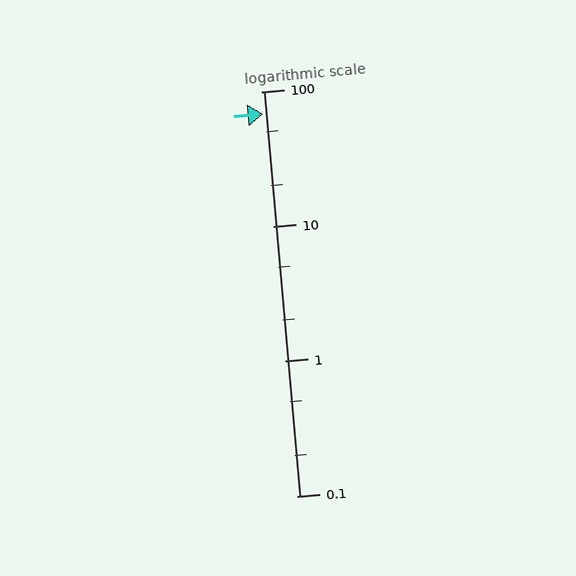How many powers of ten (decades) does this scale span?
The scale spans 3 decades, from 0.1 to 100.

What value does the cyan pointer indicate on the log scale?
The pointer indicates approximately 68.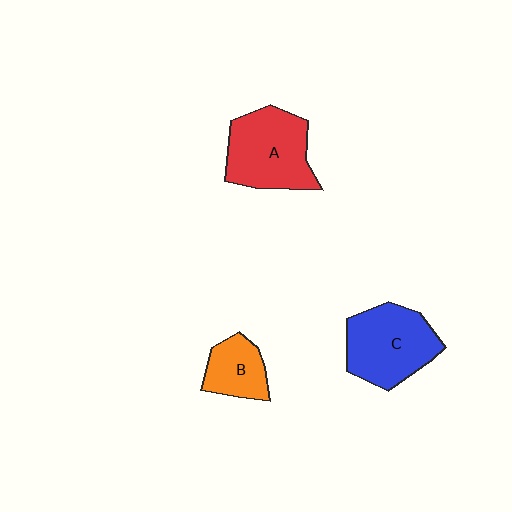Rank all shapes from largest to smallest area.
From largest to smallest: A (red), C (blue), B (orange).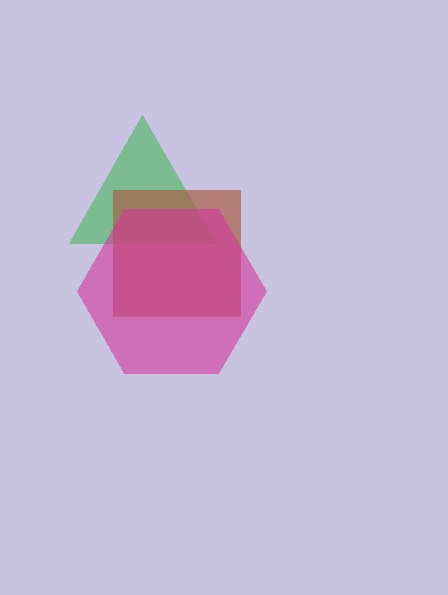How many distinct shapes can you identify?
There are 3 distinct shapes: a green triangle, a brown square, a magenta hexagon.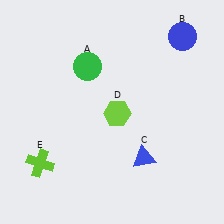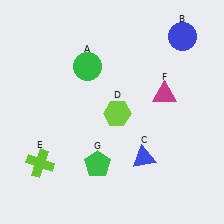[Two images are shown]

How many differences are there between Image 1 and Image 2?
There are 2 differences between the two images.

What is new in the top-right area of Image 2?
A magenta triangle (F) was added in the top-right area of Image 2.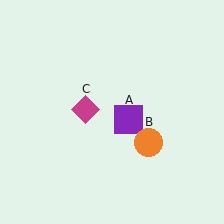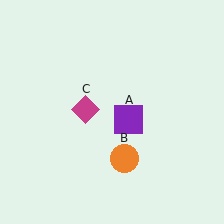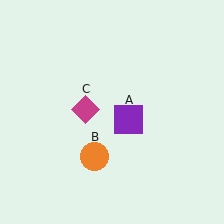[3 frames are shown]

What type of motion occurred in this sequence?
The orange circle (object B) rotated clockwise around the center of the scene.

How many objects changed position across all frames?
1 object changed position: orange circle (object B).